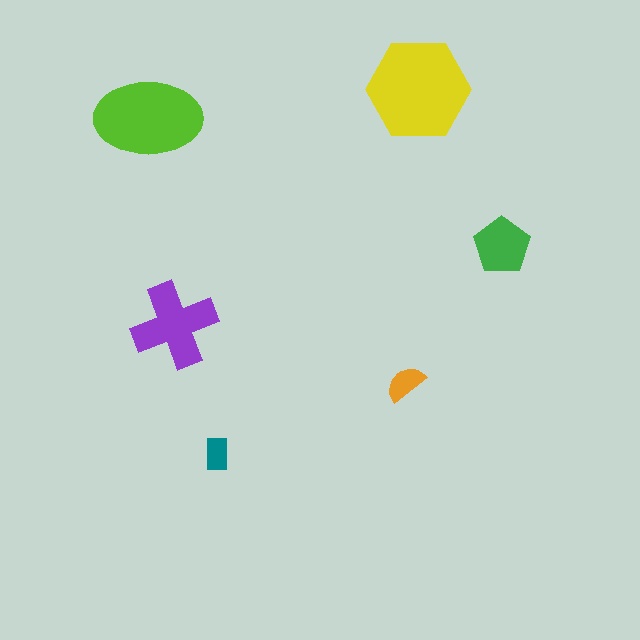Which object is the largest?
The yellow hexagon.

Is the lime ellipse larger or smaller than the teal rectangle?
Larger.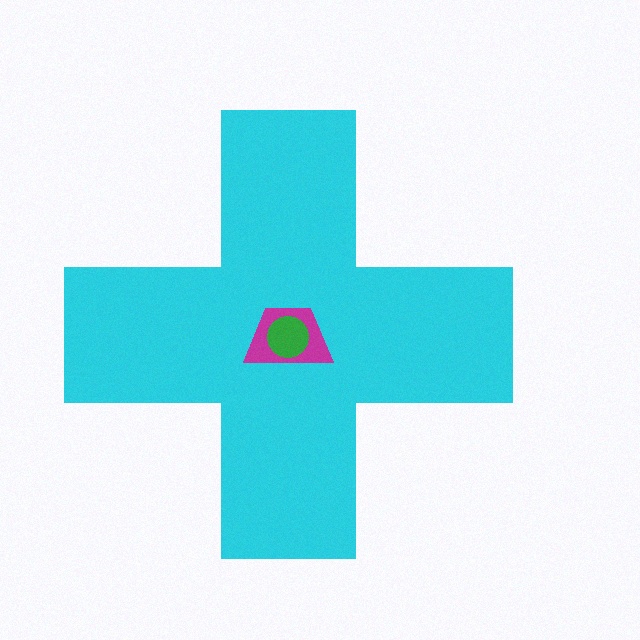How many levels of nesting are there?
3.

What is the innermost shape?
The green circle.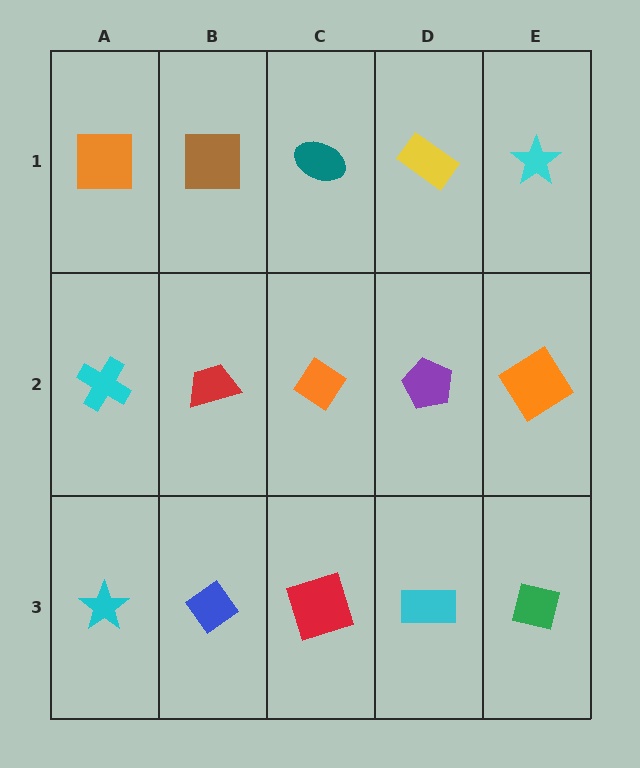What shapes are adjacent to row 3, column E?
An orange diamond (row 2, column E), a cyan rectangle (row 3, column D).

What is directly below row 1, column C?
An orange diamond.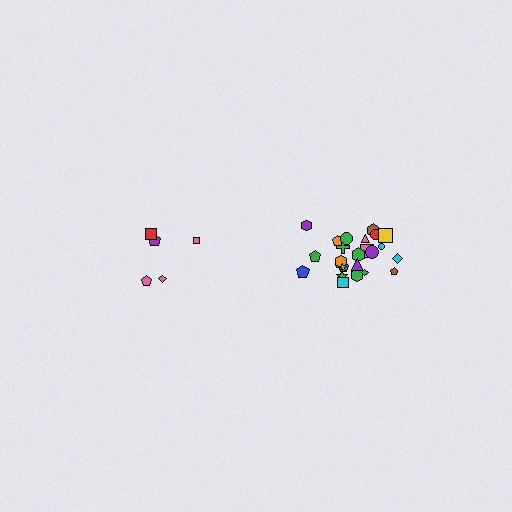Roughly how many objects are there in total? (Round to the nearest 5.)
Roughly 30 objects in total.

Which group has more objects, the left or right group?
The right group.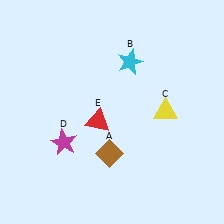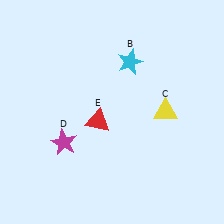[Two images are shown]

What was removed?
The brown diamond (A) was removed in Image 2.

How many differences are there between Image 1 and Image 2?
There is 1 difference between the two images.